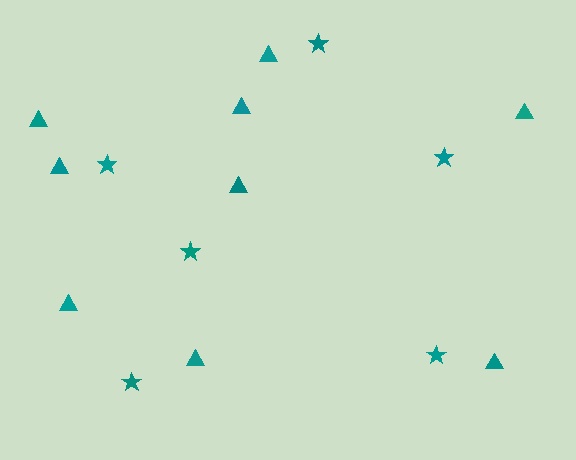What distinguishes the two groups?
There are 2 groups: one group of stars (6) and one group of triangles (9).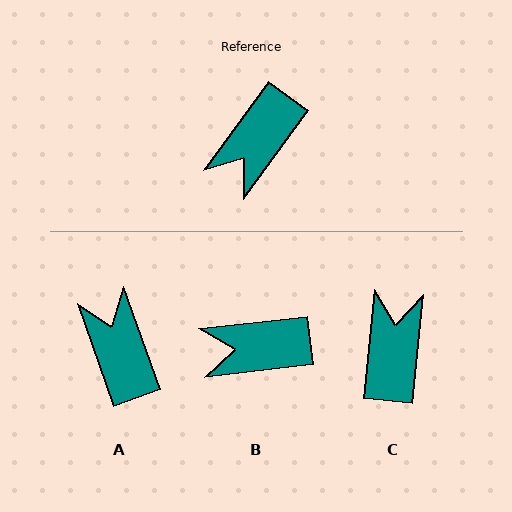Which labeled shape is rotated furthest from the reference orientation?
C, about 150 degrees away.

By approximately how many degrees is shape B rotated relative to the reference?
Approximately 47 degrees clockwise.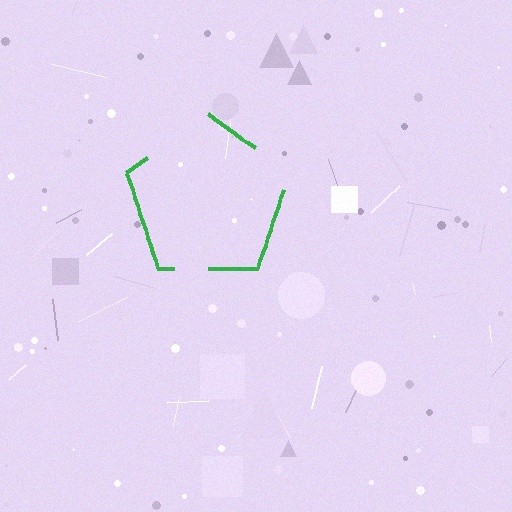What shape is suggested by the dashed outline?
The dashed outline suggests a pentagon.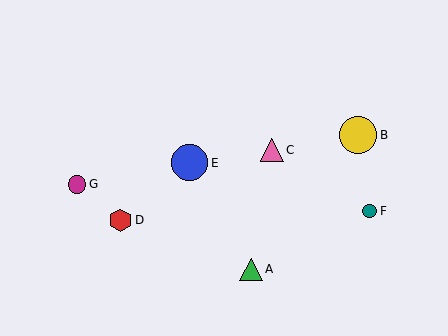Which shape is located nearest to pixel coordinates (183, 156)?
The blue circle (labeled E) at (190, 163) is nearest to that location.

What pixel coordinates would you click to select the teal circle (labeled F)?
Click at (370, 211) to select the teal circle F.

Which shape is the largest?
The yellow circle (labeled B) is the largest.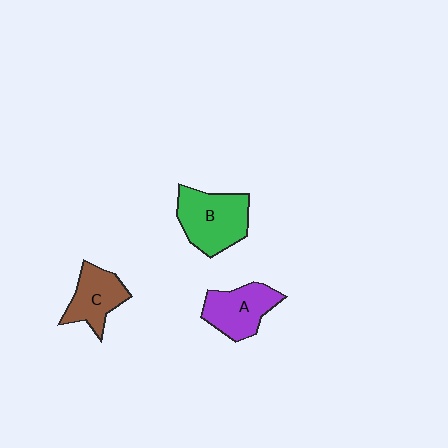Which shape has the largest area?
Shape B (green).